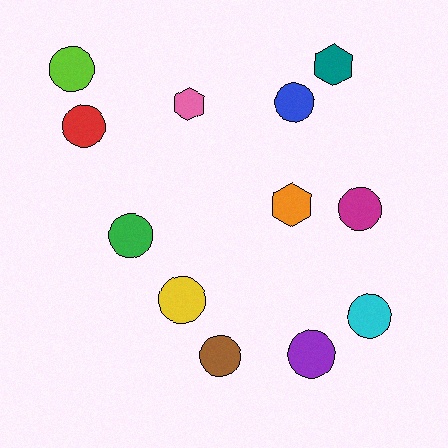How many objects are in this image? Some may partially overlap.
There are 12 objects.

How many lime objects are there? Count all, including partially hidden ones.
There is 1 lime object.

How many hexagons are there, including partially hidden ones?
There are 3 hexagons.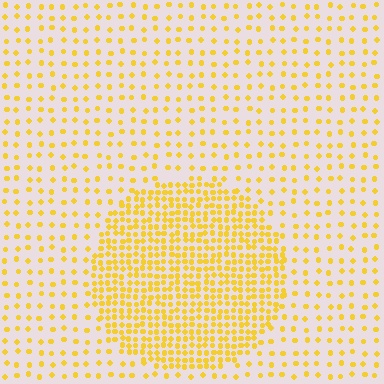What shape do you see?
I see a circle.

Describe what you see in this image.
The image contains small yellow elements arranged at two different densities. A circle-shaped region is visible where the elements are more densely packed than the surrounding area.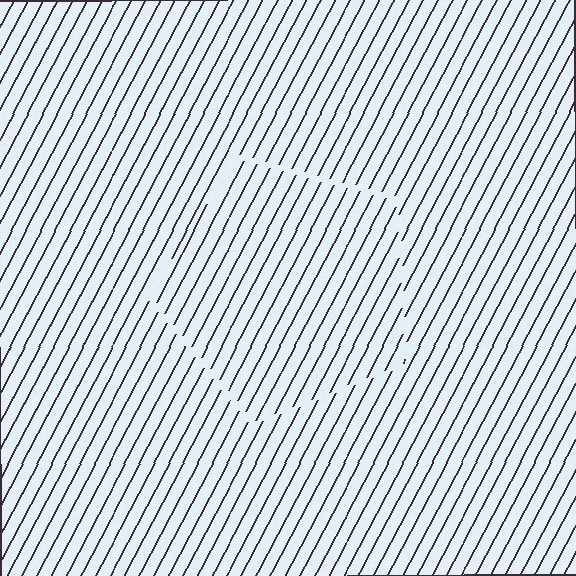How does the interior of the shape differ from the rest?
The interior of the shape contains the same grating, shifted by half a period — the contour is defined by the phase discontinuity where line-ends from the inner and outer gratings abut.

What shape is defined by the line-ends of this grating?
An illusory pentagon. The interior of the shape contains the same grating, shifted by half a period — the contour is defined by the phase discontinuity where line-ends from the inner and outer gratings abut.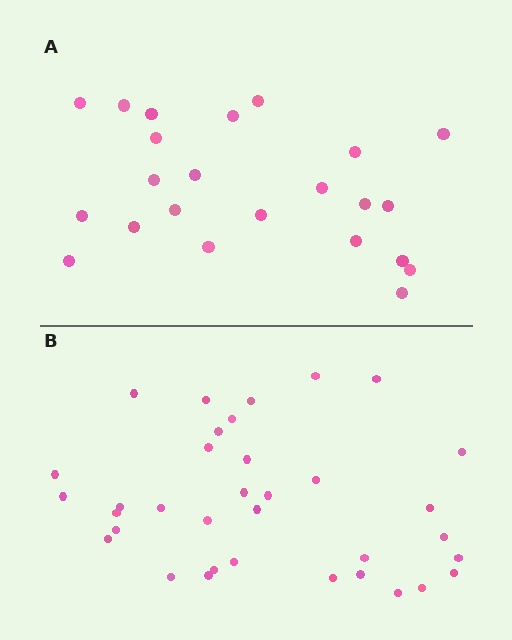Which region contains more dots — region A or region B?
Region B (the bottom region) has more dots.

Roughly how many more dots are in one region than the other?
Region B has roughly 12 or so more dots than region A.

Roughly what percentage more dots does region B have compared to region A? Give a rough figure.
About 50% more.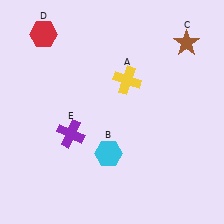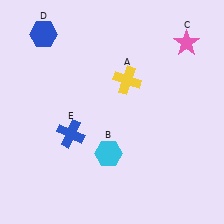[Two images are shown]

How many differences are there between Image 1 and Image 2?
There are 3 differences between the two images.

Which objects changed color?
C changed from brown to pink. D changed from red to blue. E changed from purple to blue.